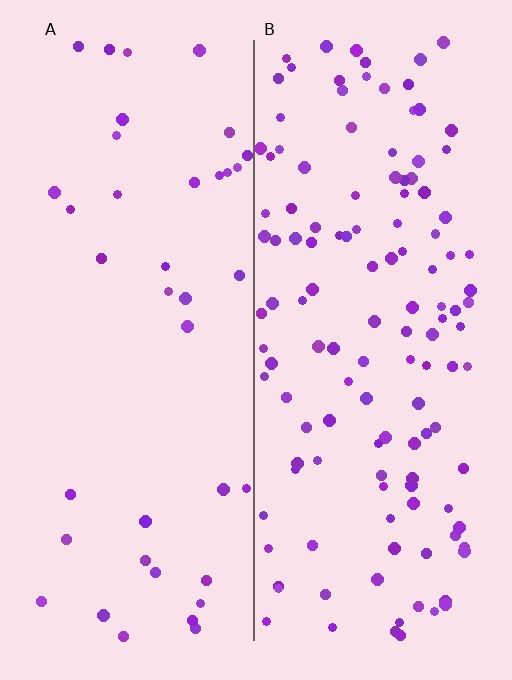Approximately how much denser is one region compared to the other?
Approximately 3.3× — region B over region A.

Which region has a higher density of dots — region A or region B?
B (the right).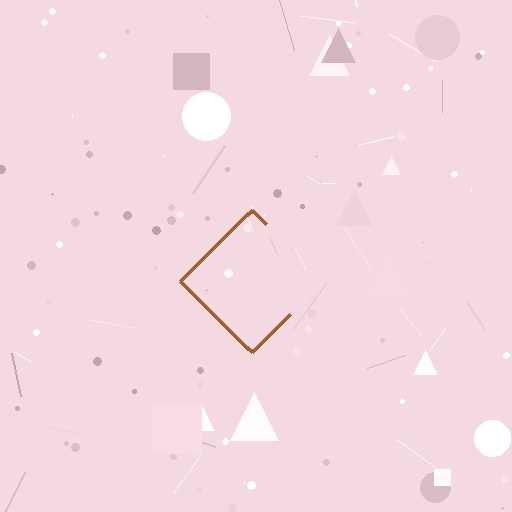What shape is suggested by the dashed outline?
The dashed outline suggests a diamond.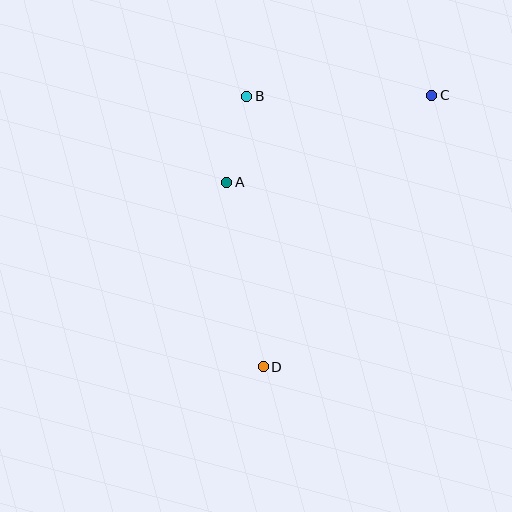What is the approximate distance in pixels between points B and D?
The distance between B and D is approximately 271 pixels.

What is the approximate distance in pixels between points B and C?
The distance between B and C is approximately 185 pixels.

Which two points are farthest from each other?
Points C and D are farthest from each other.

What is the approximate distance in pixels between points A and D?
The distance between A and D is approximately 188 pixels.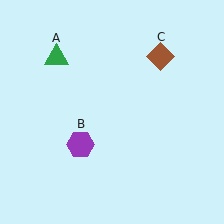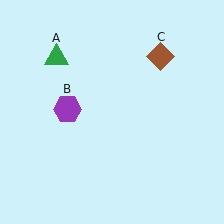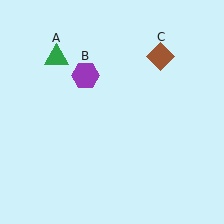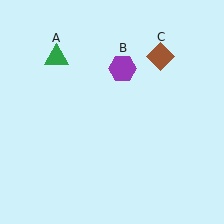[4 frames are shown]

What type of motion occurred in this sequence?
The purple hexagon (object B) rotated clockwise around the center of the scene.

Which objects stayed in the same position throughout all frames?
Green triangle (object A) and brown diamond (object C) remained stationary.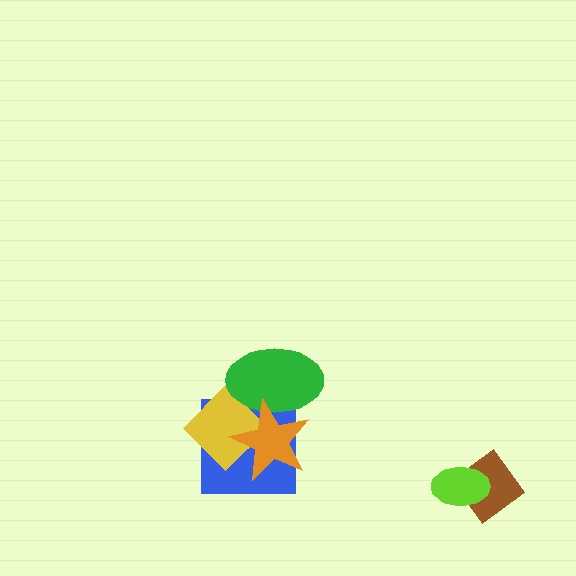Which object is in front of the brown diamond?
The lime ellipse is in front of the brown diamond.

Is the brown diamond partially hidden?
Yes, it is partially covered by another shape.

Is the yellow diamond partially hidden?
Yes, it is partially covered by another shape.